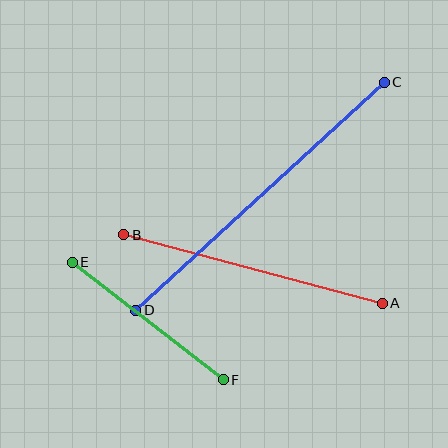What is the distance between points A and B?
The distance is approximately 267 pixels.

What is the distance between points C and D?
The distance is approximately 337 pixels.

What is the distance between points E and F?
The distance is approximately 191 pixels.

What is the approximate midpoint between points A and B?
The midpoint is at approximately (253, 269) pixels.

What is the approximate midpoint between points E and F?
The midpoint is at approximately (148, 321) pixels.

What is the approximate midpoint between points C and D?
The midpoint is at approximately (260, 196) pixels.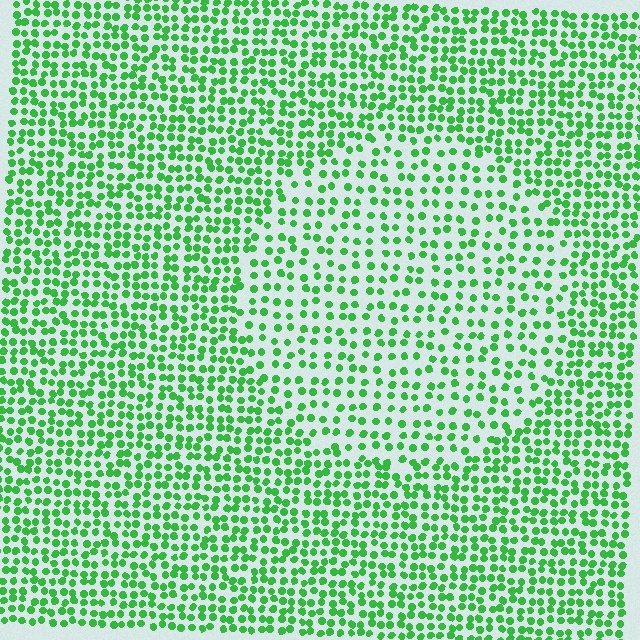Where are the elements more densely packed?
The elements are more densely packed outside the circle boundary.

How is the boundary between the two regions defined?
The boundary is defined by a change in element density (approximately 1.7x ratio). All elements are the same color, size, and shape.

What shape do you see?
I see a circle.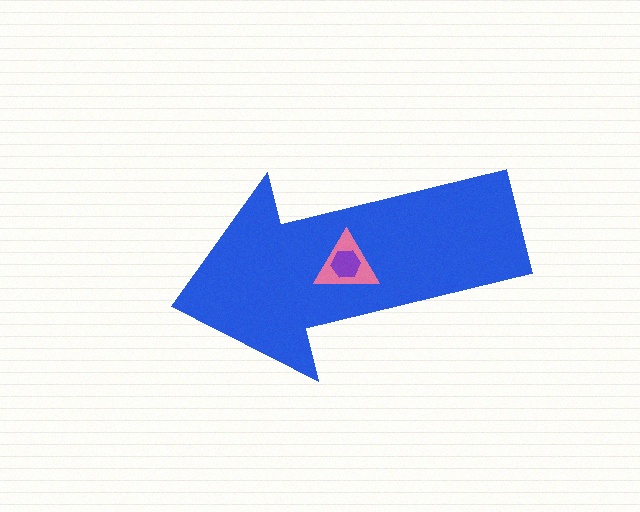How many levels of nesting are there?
3.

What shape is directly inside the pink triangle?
The purple hexagon.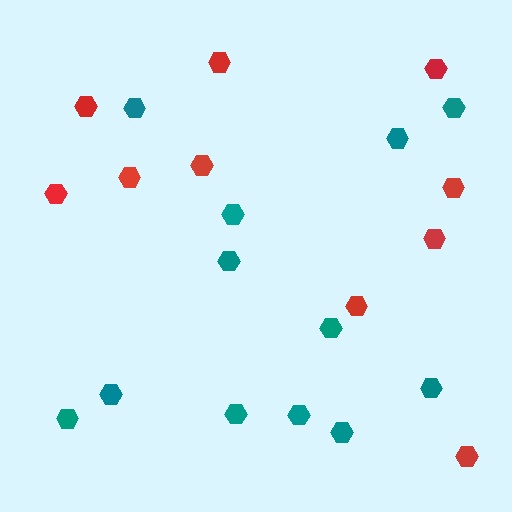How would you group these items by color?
There are 2 groups: one group of teal hexagons (12) and one group of red hexagons (10).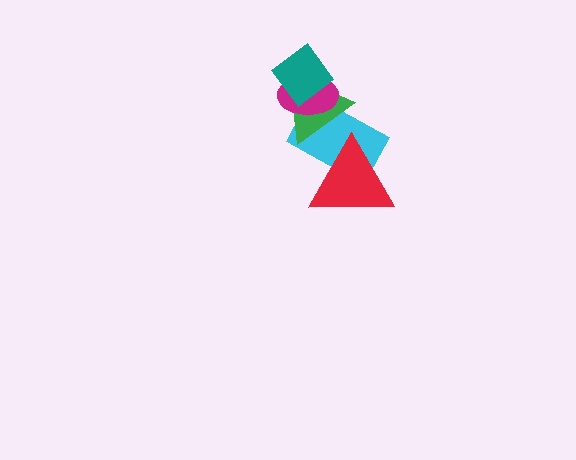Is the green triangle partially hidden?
Yes, it is partially covered by another shape.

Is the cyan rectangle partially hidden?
Yes, it is partially covered by another shape.